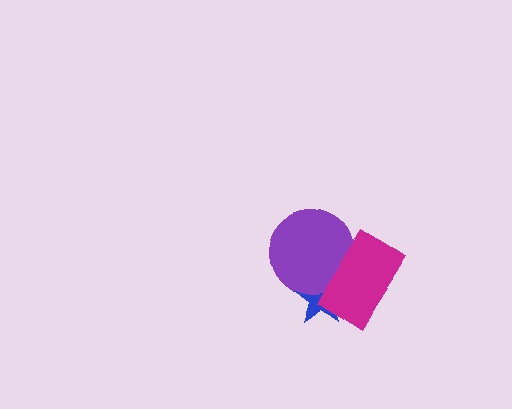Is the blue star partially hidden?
Yes, it is partially covered by another shape.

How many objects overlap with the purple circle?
2 objects overlap with the purple circle.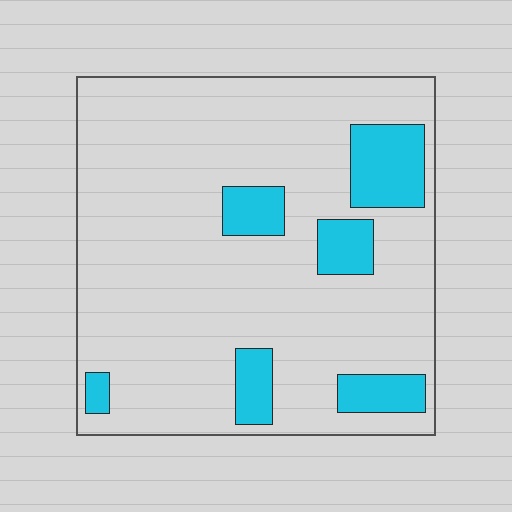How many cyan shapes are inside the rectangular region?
6.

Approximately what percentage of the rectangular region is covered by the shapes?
Approximately 15%.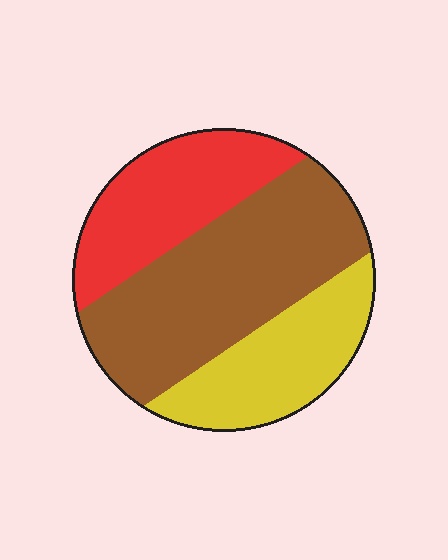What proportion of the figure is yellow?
Yellow covers roughly 25% of the figure.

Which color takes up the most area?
Brown, at roughly 45%.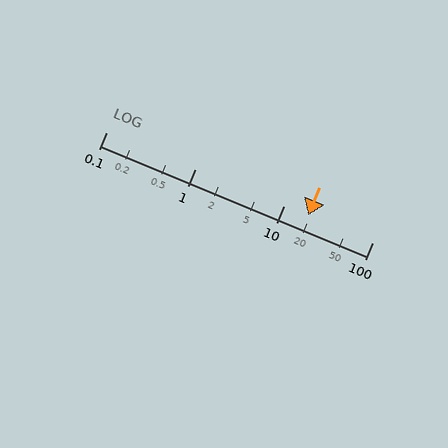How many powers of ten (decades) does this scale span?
The scale spans 3 decades, from 0.1 to 100.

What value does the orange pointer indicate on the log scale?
The pointer indicates approximately 19.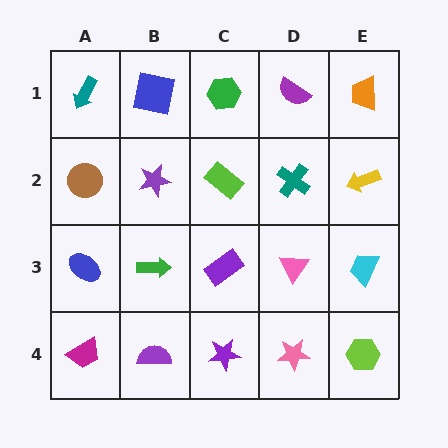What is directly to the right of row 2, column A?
A purple star.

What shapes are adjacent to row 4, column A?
A blue ellipse (row 3, column A), a purple semicircle (row 4, column B).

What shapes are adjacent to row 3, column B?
A purple star (row 2, column B), a purple semicircle (row 4, column B), a blue ellipse (row 3, column A), a purple rectangle (row 3, column C).